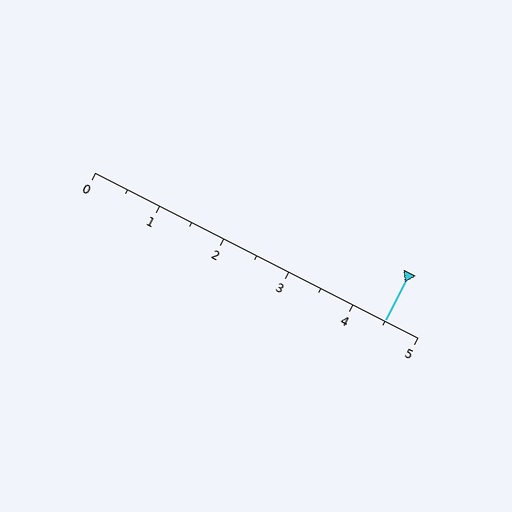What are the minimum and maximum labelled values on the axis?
The axis runs from 0 to 5.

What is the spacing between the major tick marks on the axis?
The major ticks are spaced 1 apart.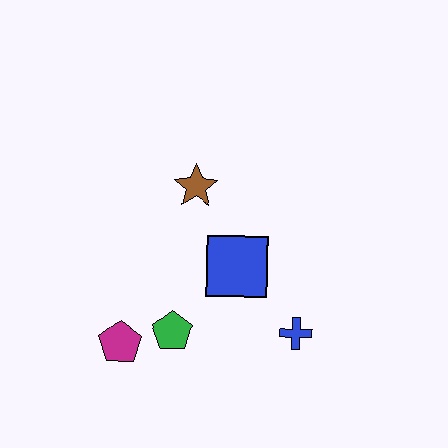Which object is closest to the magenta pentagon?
The green pentagon is closest to the magenta pentagon.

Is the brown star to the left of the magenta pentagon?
No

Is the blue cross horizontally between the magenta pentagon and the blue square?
No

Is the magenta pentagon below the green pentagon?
Yes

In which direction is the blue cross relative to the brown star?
The blue cross is below the brown star.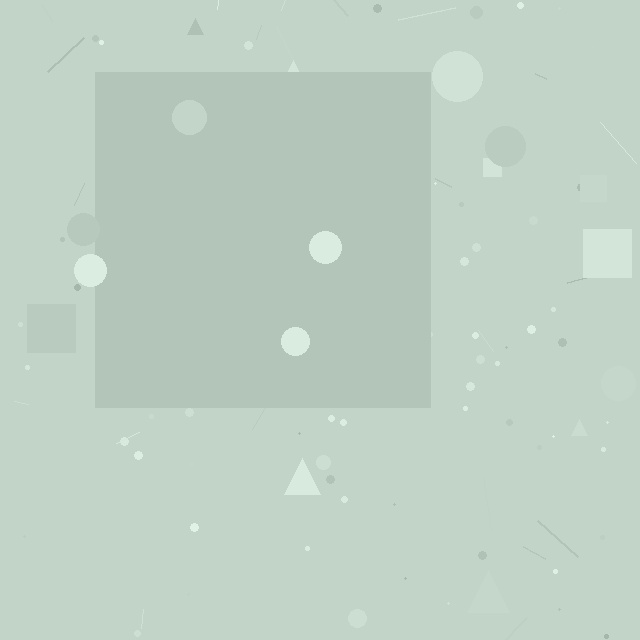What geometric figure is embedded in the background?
A square is embedded in the background.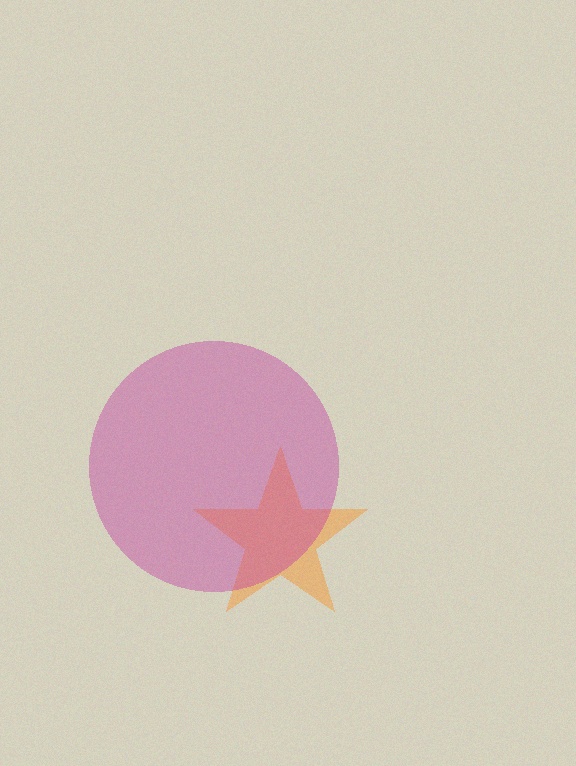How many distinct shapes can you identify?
There are 2 distinct shapes: an orange star, a magenta circle.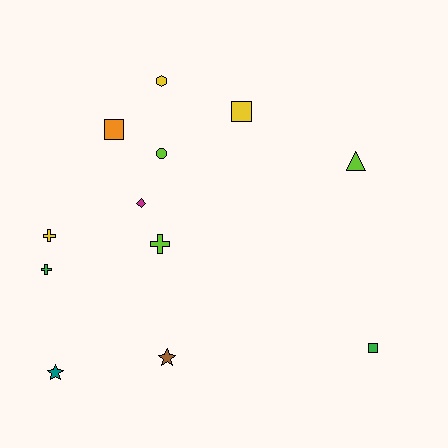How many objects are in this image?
There are 12 objects.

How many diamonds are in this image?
There is 1 diamond.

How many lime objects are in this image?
There are 3 lime objects.